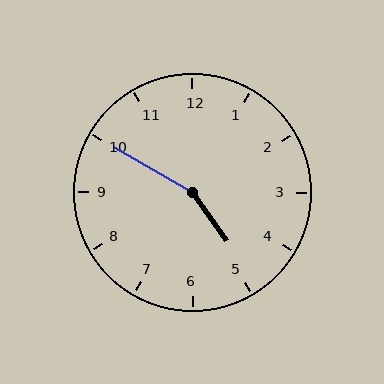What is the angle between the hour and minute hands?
Approximately 155 degrees.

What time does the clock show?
4:50.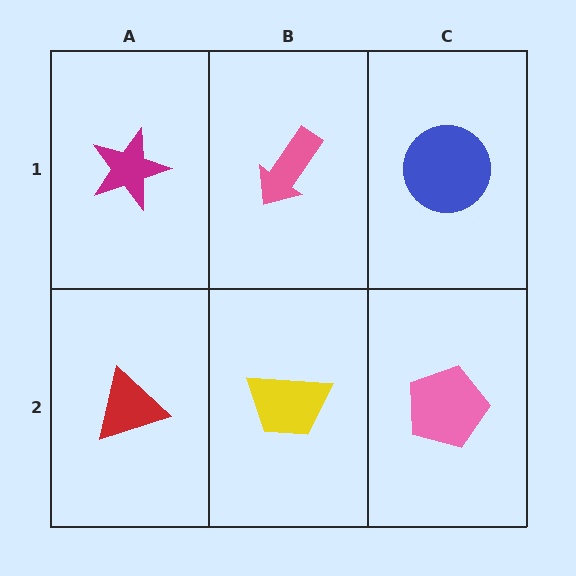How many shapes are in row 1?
3 shapes.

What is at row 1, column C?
A blue circle.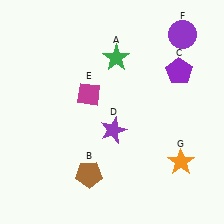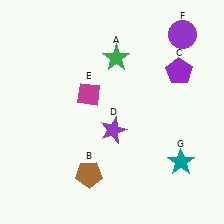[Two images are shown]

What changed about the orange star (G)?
In Image 1, G is orange. In Image 2, it changed to teal.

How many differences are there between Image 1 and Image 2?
There is 1 difference between the two images.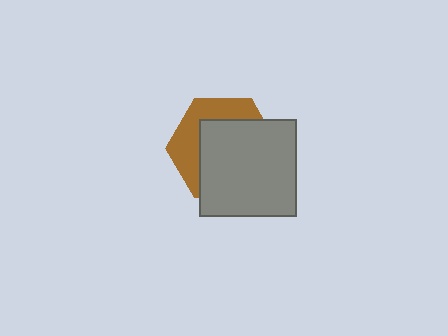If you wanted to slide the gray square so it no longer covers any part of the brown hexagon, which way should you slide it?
Slide it toward the lower-right — that is the most direct way to separate the two shapes.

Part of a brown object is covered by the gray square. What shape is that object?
It is a hexagon.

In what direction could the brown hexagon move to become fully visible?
The brown hexagon could move toward the upper-left. That would shift it out from behind the gray square entirely.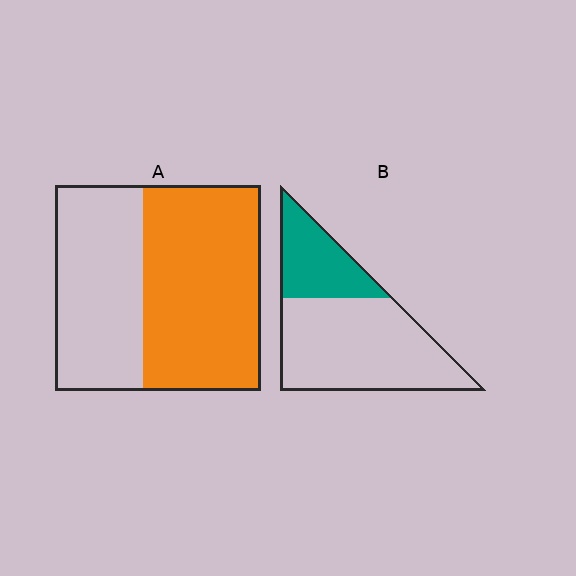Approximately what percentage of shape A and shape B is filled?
A is approximately 55% and B is approximately 30%.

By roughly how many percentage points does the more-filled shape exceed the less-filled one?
By roughly 25 percentage points (A over B).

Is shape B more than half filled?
No.